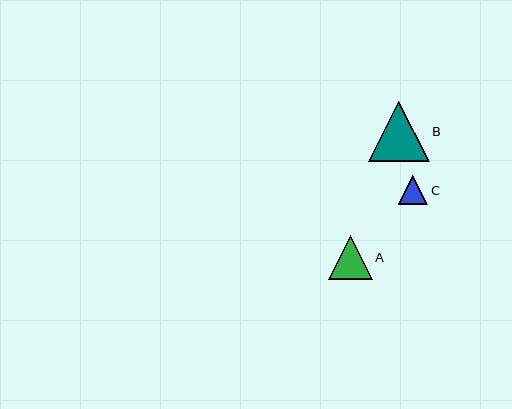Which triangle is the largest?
Triangle B is the largest with a size of approximately 60 pixels.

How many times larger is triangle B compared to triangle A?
Triangle B is approximately 1.4 times the size of triangle A.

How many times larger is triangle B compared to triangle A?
Triangle B is approximately 1.4 times the size of triangle A.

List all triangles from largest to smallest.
From largest to smallest: B, A, C.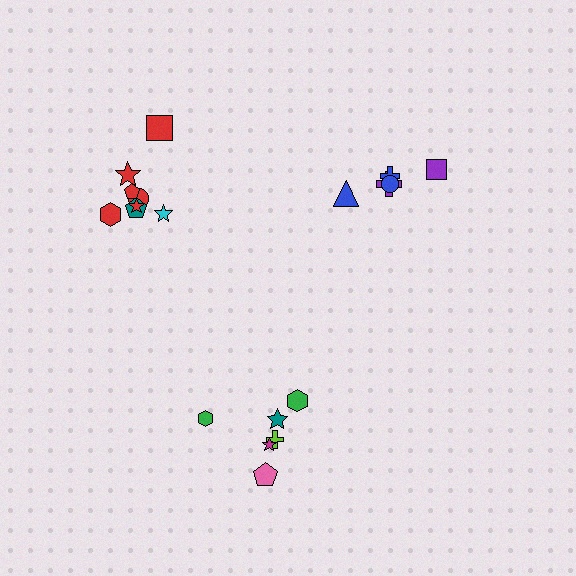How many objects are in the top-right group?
There are 5 objects.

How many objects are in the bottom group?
There are 6 objects.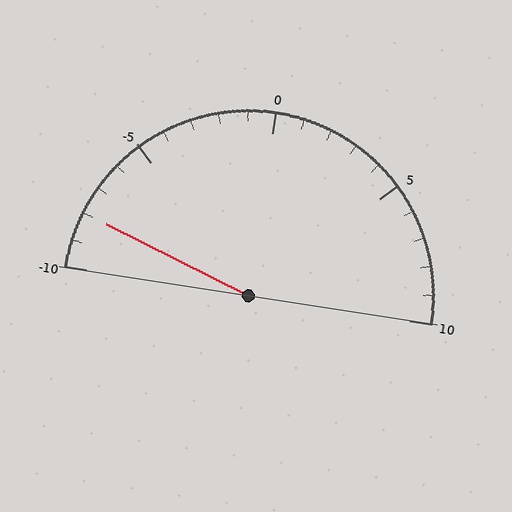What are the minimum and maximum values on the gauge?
The gauge ranges from -10 to 10.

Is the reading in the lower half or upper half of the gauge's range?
The reading is in the lower half of the range (-10 to 10).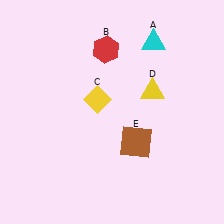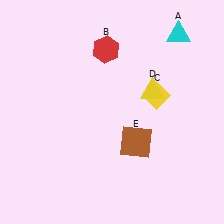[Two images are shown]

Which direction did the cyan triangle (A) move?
The cyan triangle (A) moved right.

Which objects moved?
The objects that moved are: the cyan triangle (A), the yellow diamond (C).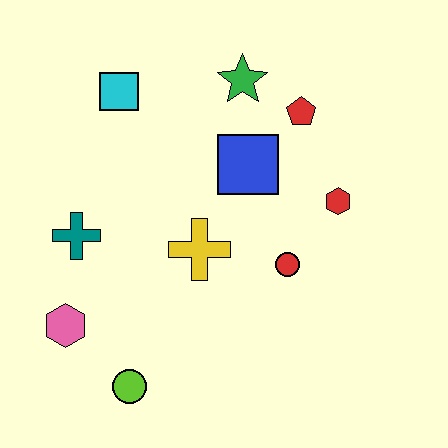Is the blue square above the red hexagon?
Yes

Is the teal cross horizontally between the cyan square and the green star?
No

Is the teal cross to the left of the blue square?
Yes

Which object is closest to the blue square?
The red pentagon is closest to the blue square.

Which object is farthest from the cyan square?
The lime circle is farthest from the cyan square.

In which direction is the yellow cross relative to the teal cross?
The yellow cross is to the right of the teal cross.